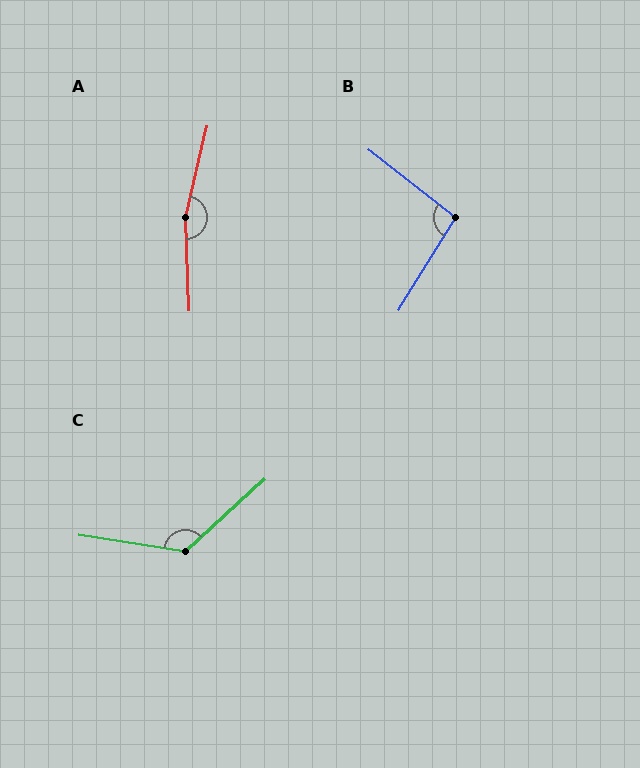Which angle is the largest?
A, at approximately 165 degrees.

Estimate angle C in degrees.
Approximately 129 degrees.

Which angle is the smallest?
B, at approximately 96 degrees.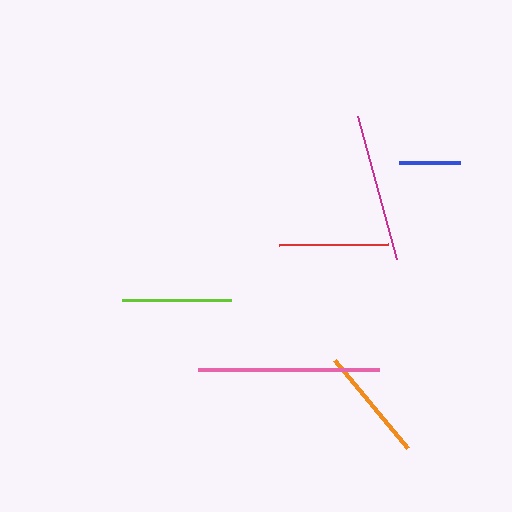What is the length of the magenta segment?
The magenta segment is approximately 148 pixels long.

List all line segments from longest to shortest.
From longest to shortest: pink, magenta, orange, lime, red, blue.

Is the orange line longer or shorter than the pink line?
The pink line is longer than the orange line.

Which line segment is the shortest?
The blue line is the shortest at approximately 62 pixels.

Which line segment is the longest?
The pink line is the longest at approximately 181 pixels.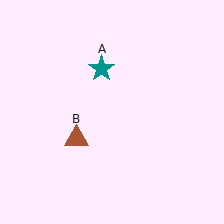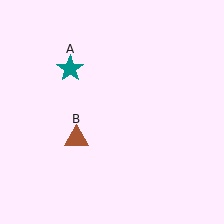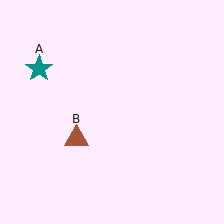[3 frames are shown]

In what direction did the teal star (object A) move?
The teal star (object A) moved left.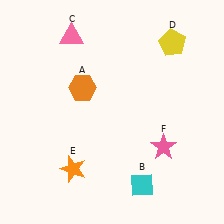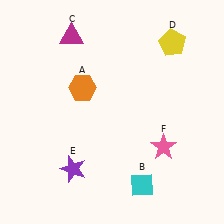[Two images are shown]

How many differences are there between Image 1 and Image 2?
There are 2 differences between the two images.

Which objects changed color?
C changed from pink to magenta. E changed from orange to purple.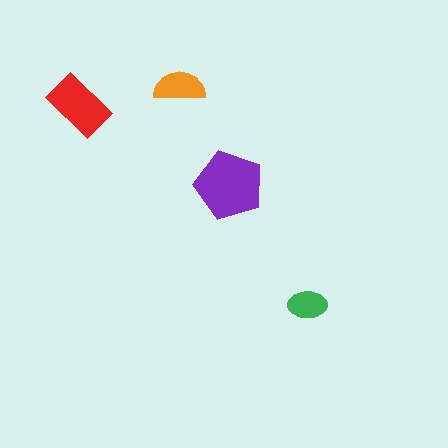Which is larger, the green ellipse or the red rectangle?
The red rectangle.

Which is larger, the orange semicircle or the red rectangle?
The red rectangle.